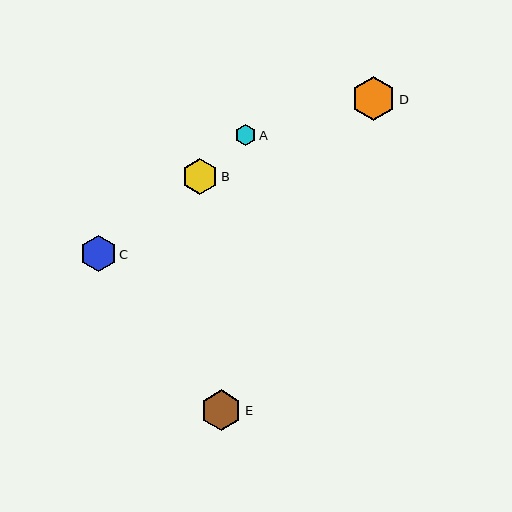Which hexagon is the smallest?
Hexagon A is the smallest with a size of approximately 21 pixels.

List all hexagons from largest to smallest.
From largest to smallest: D, E, C, B, A.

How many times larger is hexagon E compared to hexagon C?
Hexagon E is approximately 1.1 times the size of hexagon C.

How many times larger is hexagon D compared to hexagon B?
Hexagon D is approximately 1.2 times the size of hexagon B.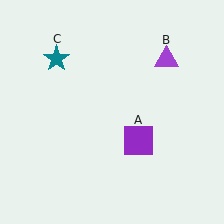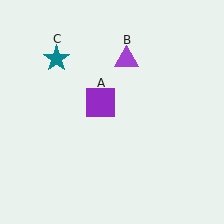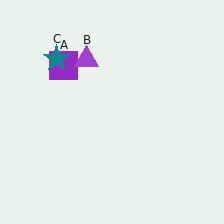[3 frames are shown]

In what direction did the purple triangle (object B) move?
The purple triangle (object B) moved left.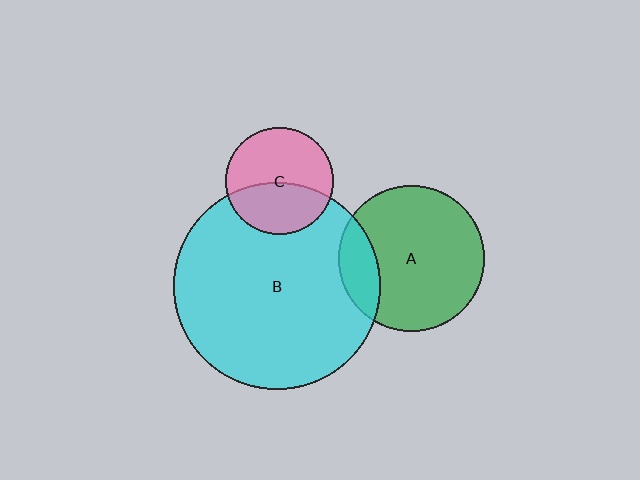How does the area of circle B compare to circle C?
Approximately 3.7 times.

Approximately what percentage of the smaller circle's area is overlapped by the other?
Approximately 45%.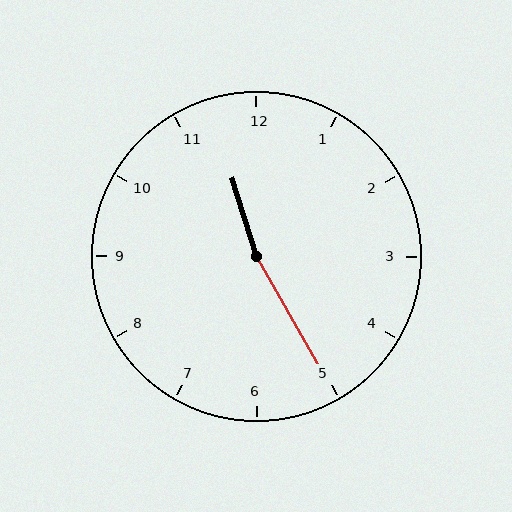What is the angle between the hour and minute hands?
Approximately 168 degrees.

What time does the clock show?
11:25.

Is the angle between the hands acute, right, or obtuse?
It is obtuse.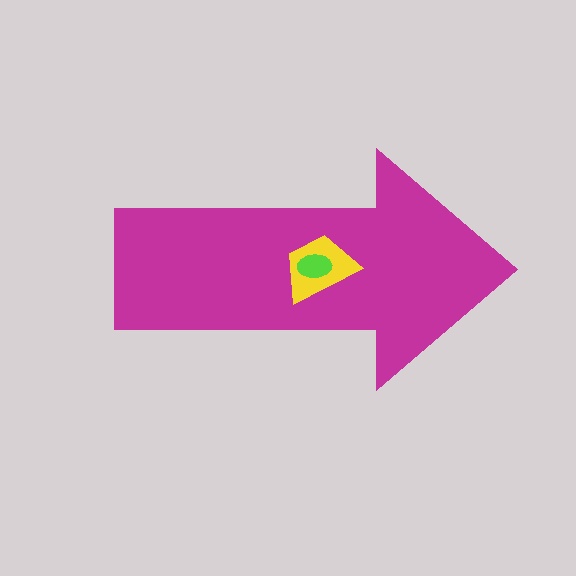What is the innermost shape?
The lime ellipse.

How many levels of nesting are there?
3.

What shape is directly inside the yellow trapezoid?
The lime ellipse.